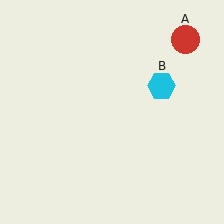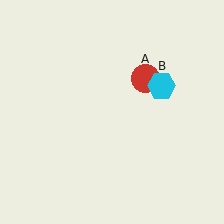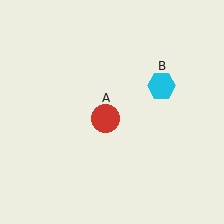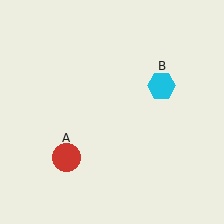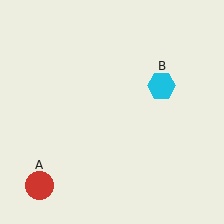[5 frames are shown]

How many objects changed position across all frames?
1 object changed position: red circle (object A).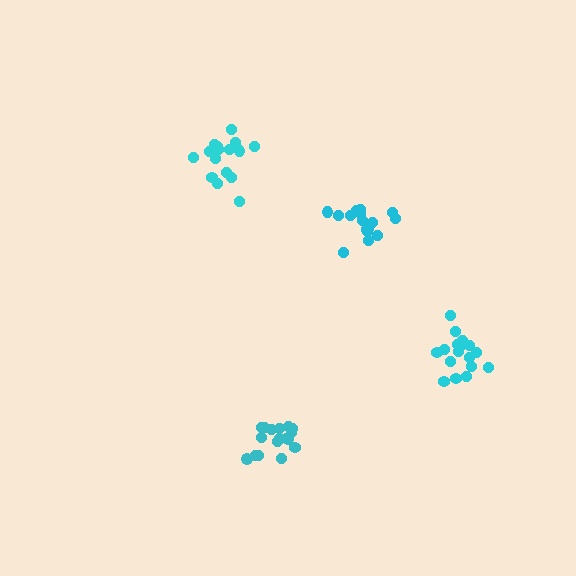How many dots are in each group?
Group 1: 16 dots, Group 2: 16 dots, Group 3: 17 dots, Group 4: 17 dots (66 total).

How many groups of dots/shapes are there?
There are 4 groups.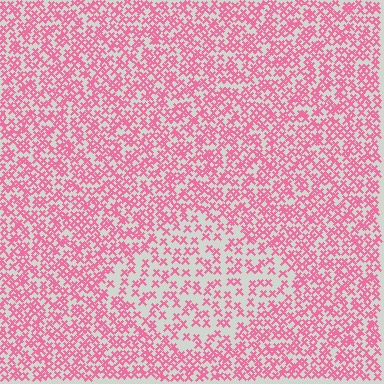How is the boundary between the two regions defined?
The boundary is defined by a change in element density (approximately 1.9x ratio). All elements are the same color, size, and shape.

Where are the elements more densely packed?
The elements are more densely packed outside the diamond boundary.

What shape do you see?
I see a diamond.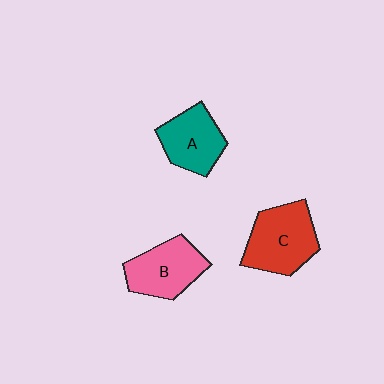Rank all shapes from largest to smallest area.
From largest to smallest: C (red), B (pink), A (teal).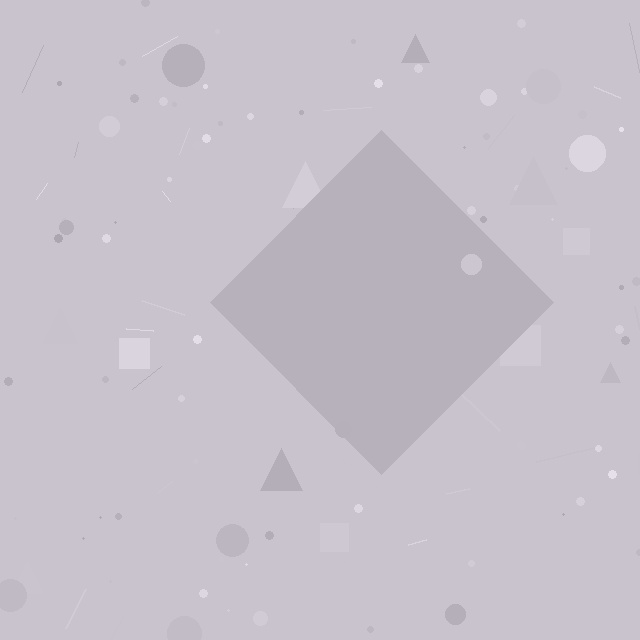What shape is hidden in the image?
A diamond is hidden in the image.